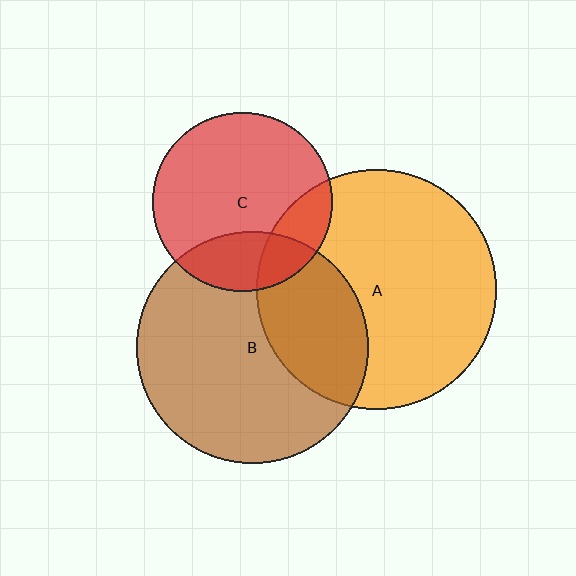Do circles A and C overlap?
Yes.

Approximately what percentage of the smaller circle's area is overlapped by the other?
Approximately 20%.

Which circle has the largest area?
Circle A (orange).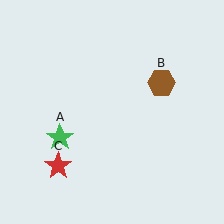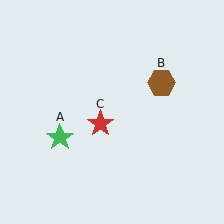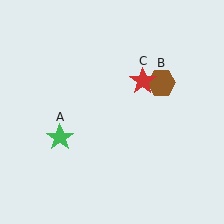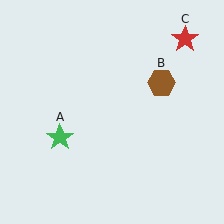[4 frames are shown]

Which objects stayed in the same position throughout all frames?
Green star (object A) and brown hexagon (object B) remained stationary.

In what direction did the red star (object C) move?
The red star (object C) moved up and to the right.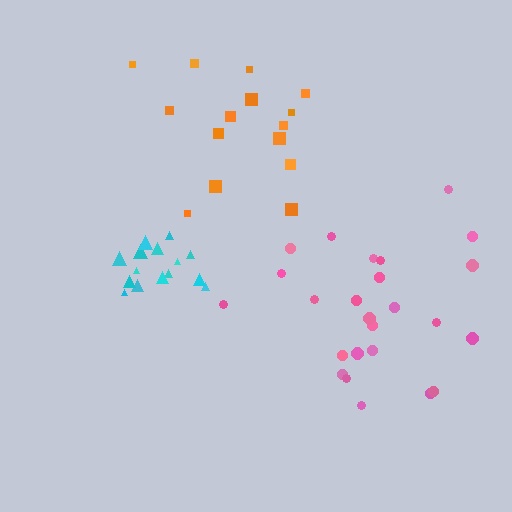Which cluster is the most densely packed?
Cyan.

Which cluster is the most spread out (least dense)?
Orange.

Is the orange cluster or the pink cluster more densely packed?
Pink.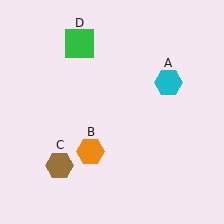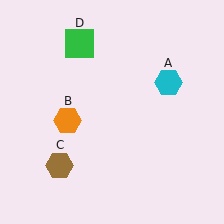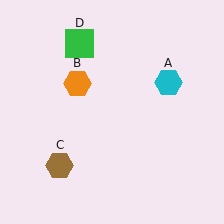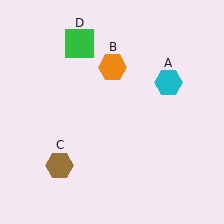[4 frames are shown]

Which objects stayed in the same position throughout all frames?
Cyan hexagon (object A) and brown hexagon (object C) and green square (object D) remained stationary.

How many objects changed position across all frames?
1 object changed position: orange hexagon (object B).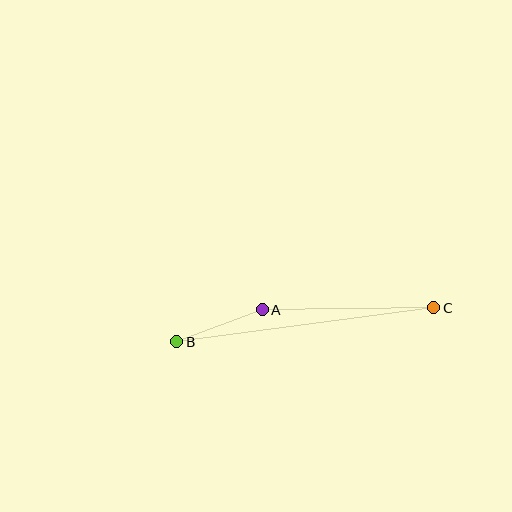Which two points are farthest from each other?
Points B and C are farthest from each other.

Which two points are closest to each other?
Points A and B are closest to each other.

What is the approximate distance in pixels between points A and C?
The distance between A and C is approximately 172 pixels.